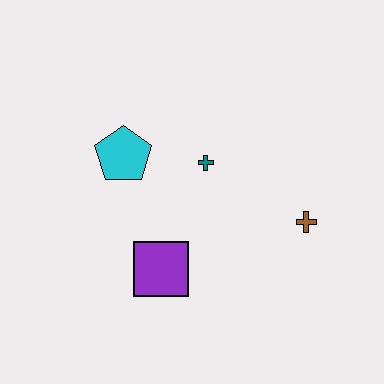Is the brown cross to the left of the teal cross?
No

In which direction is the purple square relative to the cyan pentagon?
The purple square is below the cyan pentagon.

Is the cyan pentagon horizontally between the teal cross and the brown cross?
No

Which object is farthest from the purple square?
The brown cross is farthest from the purple square.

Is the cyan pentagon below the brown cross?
No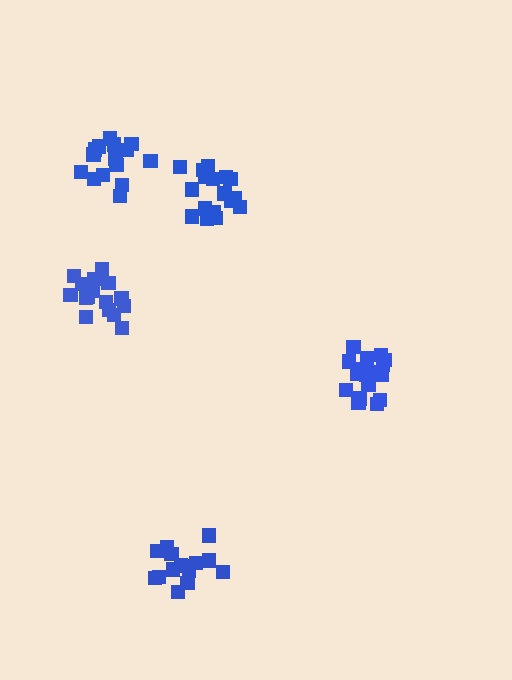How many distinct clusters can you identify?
There are 5 distinct clusters.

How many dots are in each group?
Group 1: 17 dots, Group 2: 15 dots, Group 3: 18 dots, Group 4: 16 dots, Group 5: 17 dots (83 total).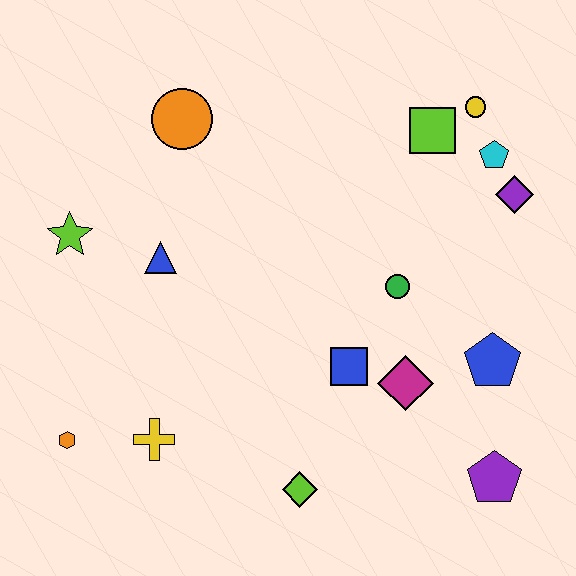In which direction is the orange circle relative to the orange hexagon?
The orange circle is above the orange hexagon.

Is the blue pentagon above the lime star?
No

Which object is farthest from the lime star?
The purple pentagon is farthest from the lime star.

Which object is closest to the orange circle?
The blue triangle is closest to the orange circle.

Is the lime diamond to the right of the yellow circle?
No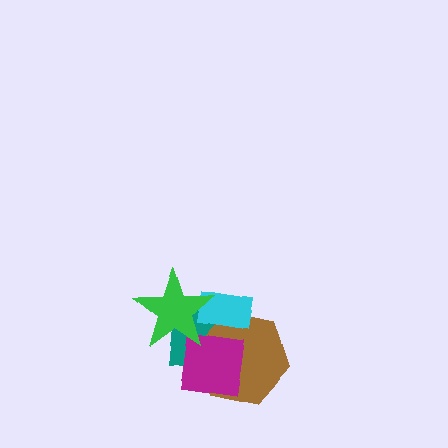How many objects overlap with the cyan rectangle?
4 objects overlap with the cyan rectangle.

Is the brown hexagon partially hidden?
Yes, it is partially covered by another shape.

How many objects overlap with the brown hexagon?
4 objects overlap with the brown hexagon.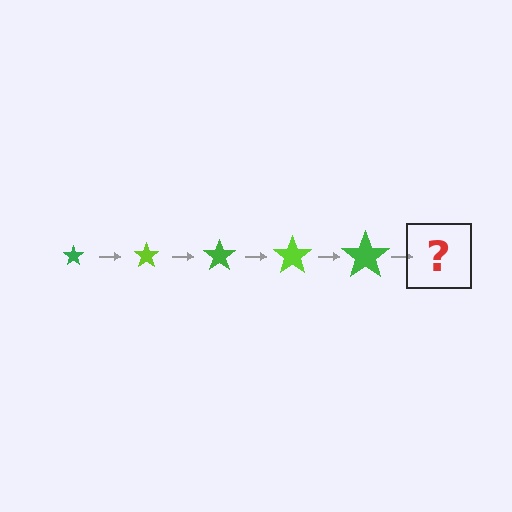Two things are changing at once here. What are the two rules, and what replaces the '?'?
The two rules are that the star grows larger each step and the color cycles through green and lime. The '?' should be a lime star, larger than the previous one.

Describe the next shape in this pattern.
It should be a lime star, larger than the previous one.